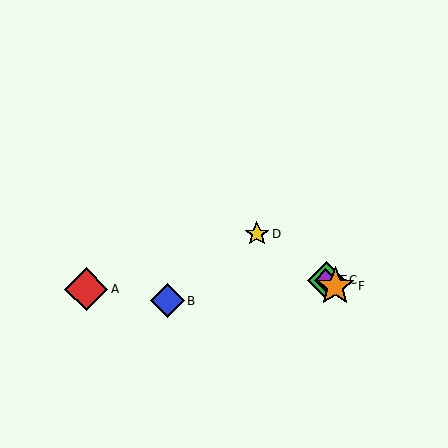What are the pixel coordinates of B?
Object B is at (167, 301).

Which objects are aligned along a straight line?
Objects C, D, E, F are aligned along a straight line.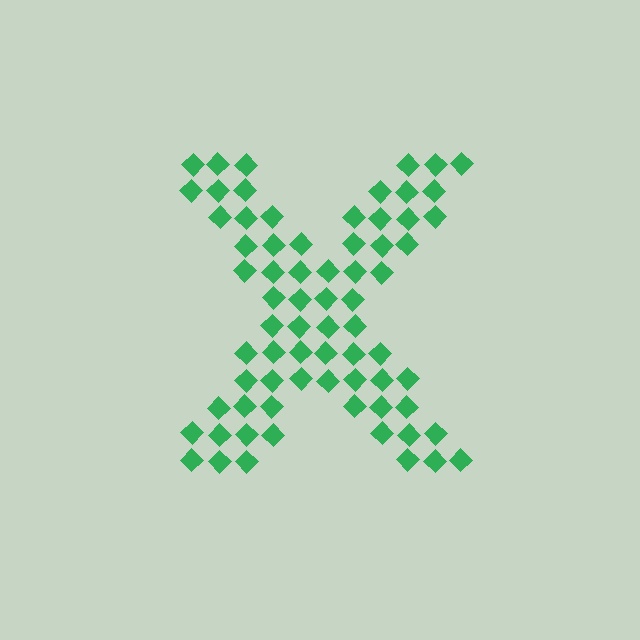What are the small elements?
The small elements are diamonds.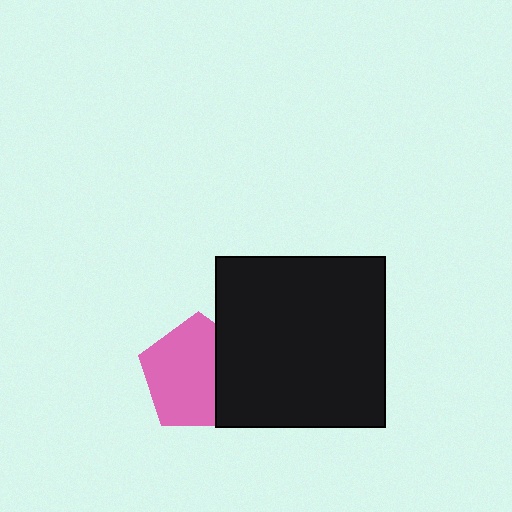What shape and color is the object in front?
The object in front is a black square.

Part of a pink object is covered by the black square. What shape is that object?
It is a pentagon.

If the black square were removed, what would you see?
You would see the complete pink pentagon.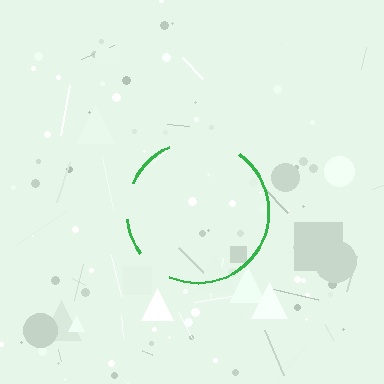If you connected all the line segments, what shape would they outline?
They would outline a circle.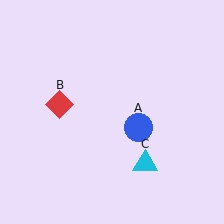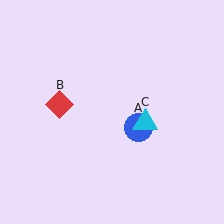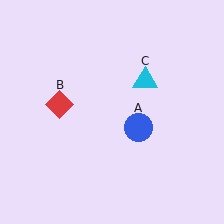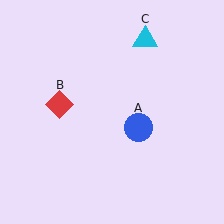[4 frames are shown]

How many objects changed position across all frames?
1 object changed position: cyan triangle (object C).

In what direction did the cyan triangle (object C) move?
The cyan triangle (object C) moved up.